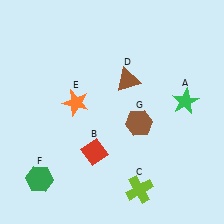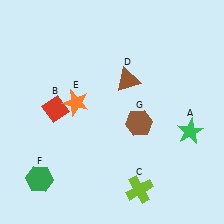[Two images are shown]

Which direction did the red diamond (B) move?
The red diamond (B) moved up.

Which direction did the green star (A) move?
The green star (A) moved down.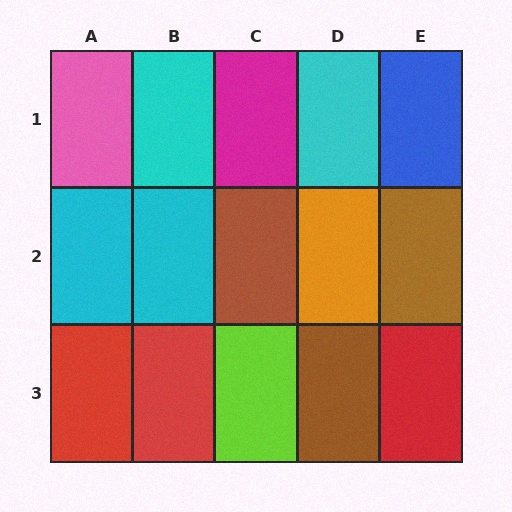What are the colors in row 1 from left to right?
Pink, cyan, magenta, cyan, blue.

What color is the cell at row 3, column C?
Lime.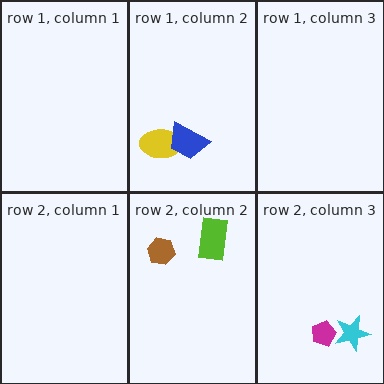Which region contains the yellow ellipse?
The row 1, column 2 region.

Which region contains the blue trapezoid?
The row 1, column 2 region.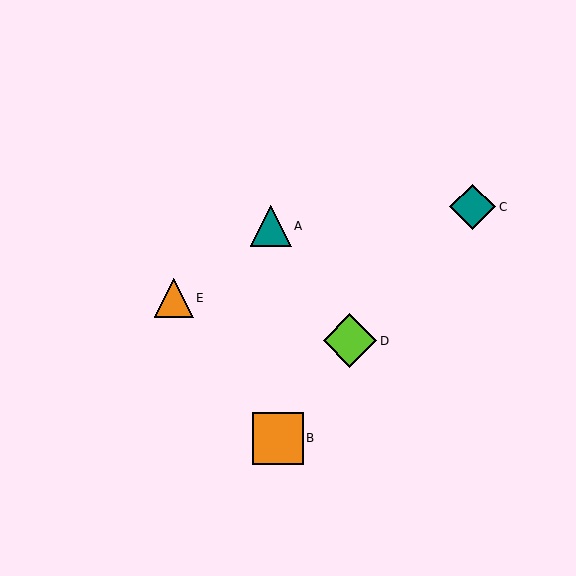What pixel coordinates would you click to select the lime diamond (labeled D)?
Click at (350, 341) to select the lime diamond D.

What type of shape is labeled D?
Shape D is a lime diamond.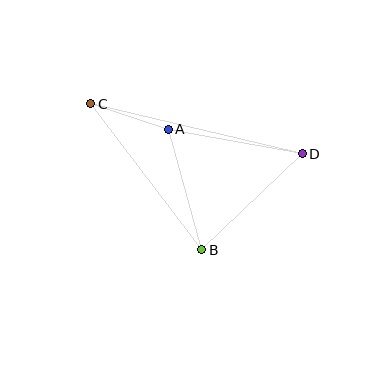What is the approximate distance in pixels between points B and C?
The distance between B and C is approximately 183 pixels.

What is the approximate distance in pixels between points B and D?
The distance between B and D is approximately 139 pixels.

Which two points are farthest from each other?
Points C and D are farthest from each other.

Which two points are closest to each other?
Points A and C are closest to each other.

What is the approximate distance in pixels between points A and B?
The distance between A and B is approximately 125 pixels.